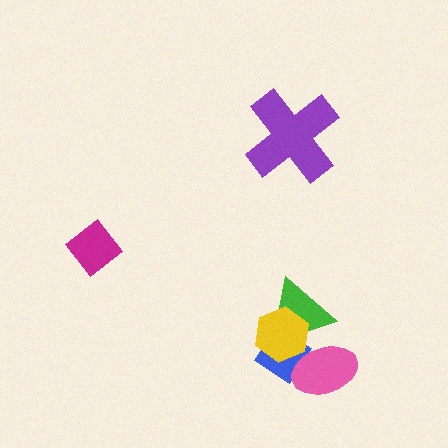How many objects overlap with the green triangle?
3 objects overlap with the green triangle.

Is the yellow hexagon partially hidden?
Yes, it is partially covered by another shape.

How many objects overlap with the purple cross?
0 objects overlap with the purple cross.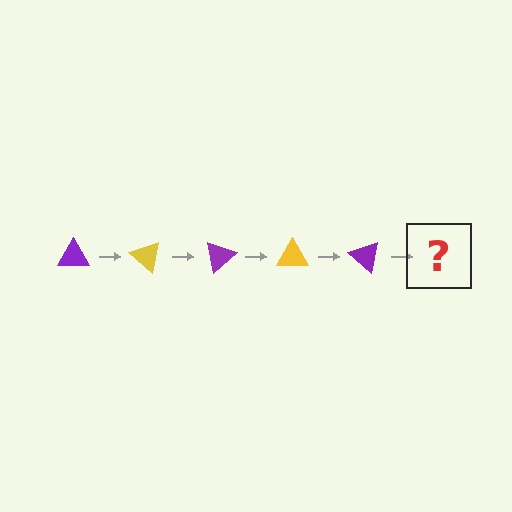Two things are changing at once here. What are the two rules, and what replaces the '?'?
The two rules are that it rotates 40 degrees each step and the color cycles through purple and yellow. The '?' should be a yellow triangle, rotated 200 degrees from the start.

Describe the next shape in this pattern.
It should be a yellow triangle, rotated 200 degrees from the start.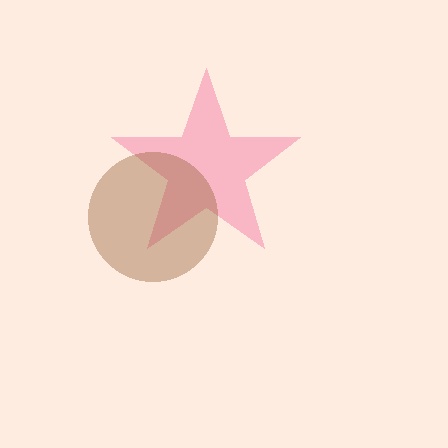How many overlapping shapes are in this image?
There are 2 overlapping shapes in the image.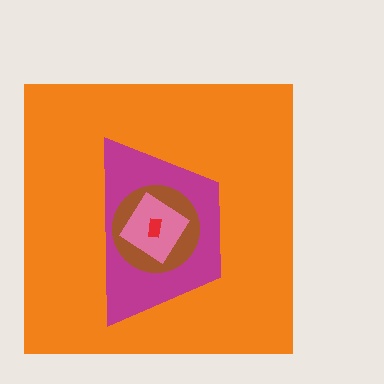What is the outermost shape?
The orange square.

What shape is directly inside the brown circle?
The pink diamond.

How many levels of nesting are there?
5.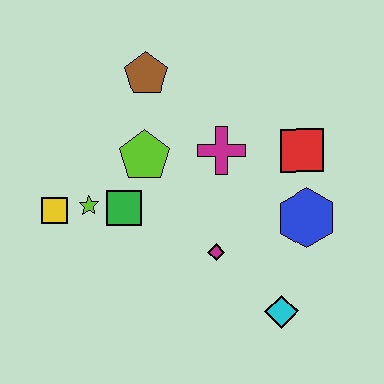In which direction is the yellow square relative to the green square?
The yellow square is to the left of the green square.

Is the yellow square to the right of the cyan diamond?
No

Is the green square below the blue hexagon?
No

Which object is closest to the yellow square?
The lime star is closest to the yellow square.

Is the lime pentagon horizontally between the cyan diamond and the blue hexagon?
No